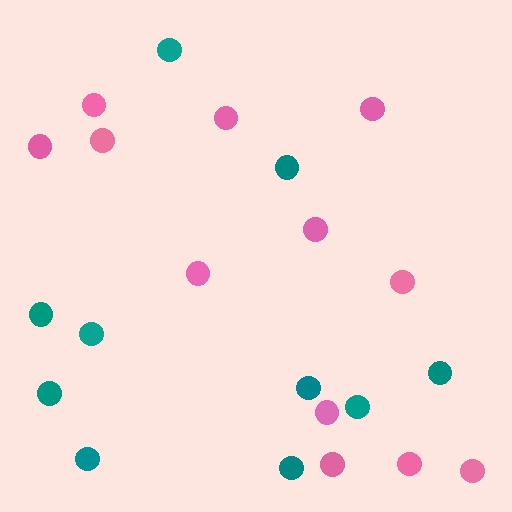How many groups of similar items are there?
There are 2 groups: one group of pink circles (12) and one group of teal circles (10).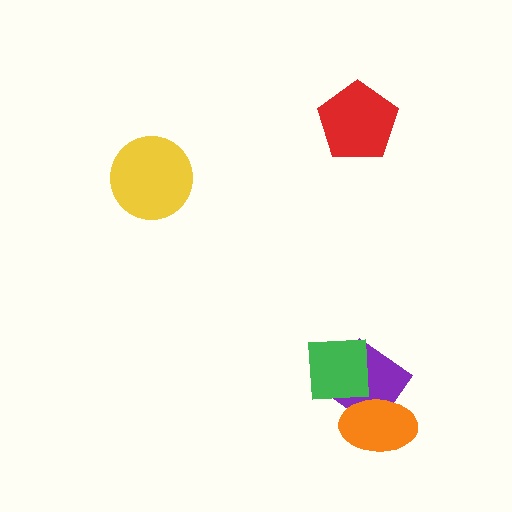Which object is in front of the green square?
The orange ellipse is in front of the green square.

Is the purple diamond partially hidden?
Yes, it is partially covered by another shape.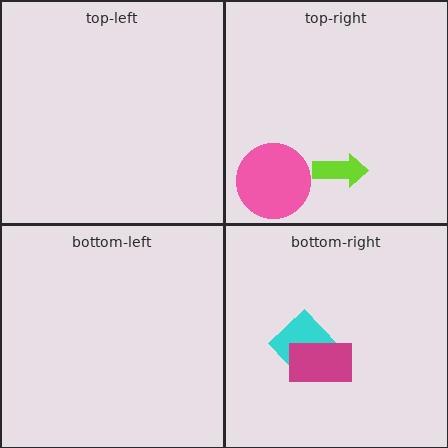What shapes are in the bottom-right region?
The cyan diamond, the magenta rectangle.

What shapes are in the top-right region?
The pink circle, the lime arrow.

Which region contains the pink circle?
The top-right region.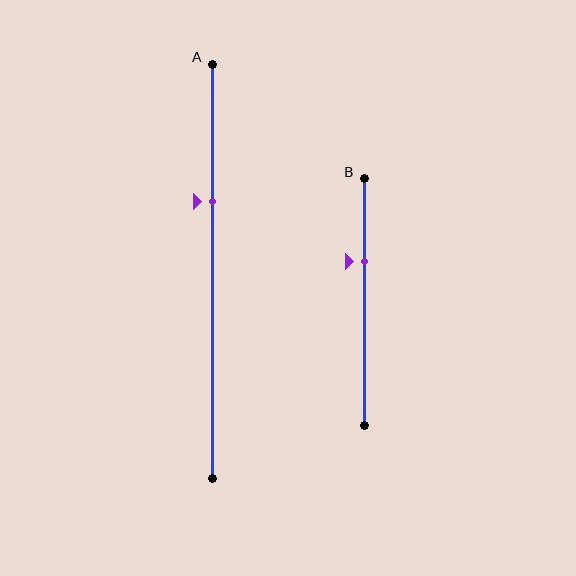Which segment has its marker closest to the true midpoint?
Segment B has its marker closest to the true midpoint.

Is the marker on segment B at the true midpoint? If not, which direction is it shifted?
No, the marker on segment B is shifted upward by about 17% of the segment length.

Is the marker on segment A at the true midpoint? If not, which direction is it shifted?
No, the marker on segment A is shifted upward by about 17% of the segment length.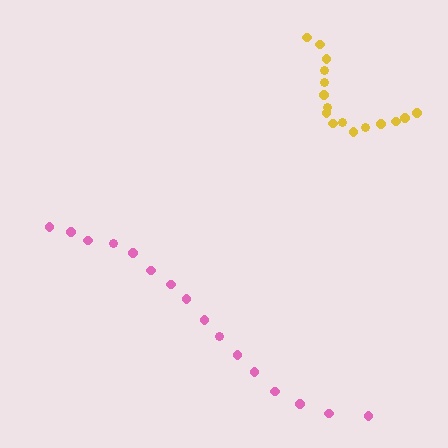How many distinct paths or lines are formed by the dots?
There are 2 distinct paths.